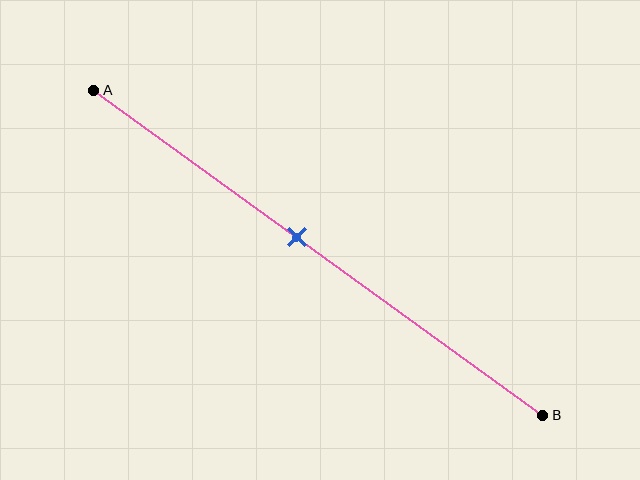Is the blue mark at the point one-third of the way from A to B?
No, the mark is at about 45% from A, not at the 33% one-third point.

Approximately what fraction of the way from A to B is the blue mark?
The blue mark is approximately 45% of the way from A to B.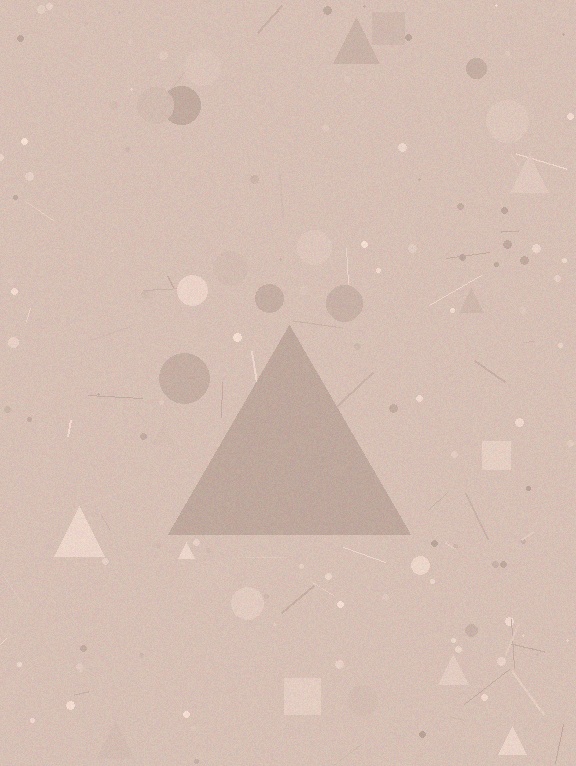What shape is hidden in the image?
A triangle is hidden in the image.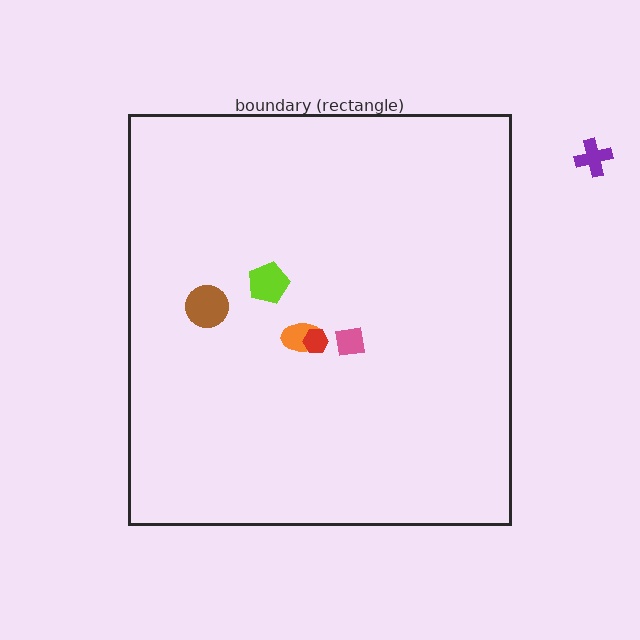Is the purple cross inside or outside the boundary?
Outside.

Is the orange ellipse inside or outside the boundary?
Inside.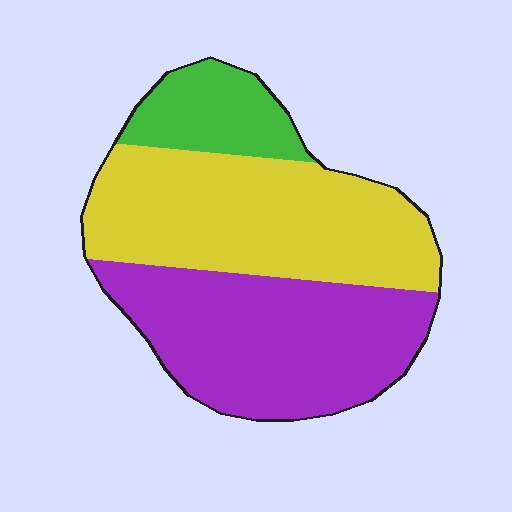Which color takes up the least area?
Green, at roughly 15%.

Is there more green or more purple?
Purple.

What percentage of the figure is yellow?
Yellow takes up between a quarter and a half of the figure.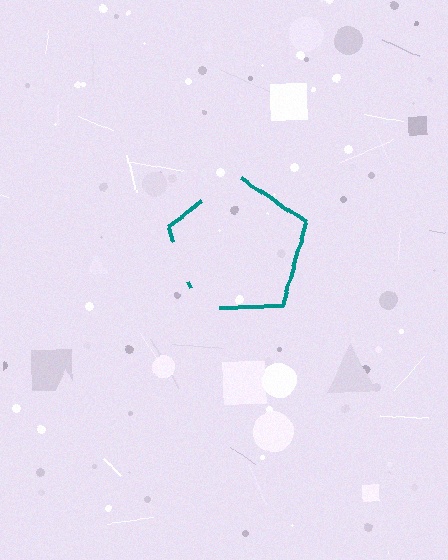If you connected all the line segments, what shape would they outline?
They would outline a pentagon.